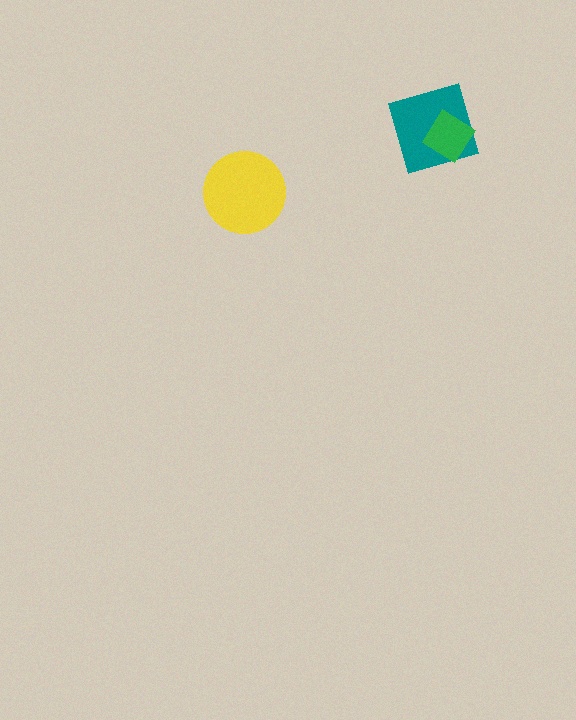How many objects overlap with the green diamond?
1 object overlaps with the green diamond.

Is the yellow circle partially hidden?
No, no other shape covers it.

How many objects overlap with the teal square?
1 object overlaps with the teal square.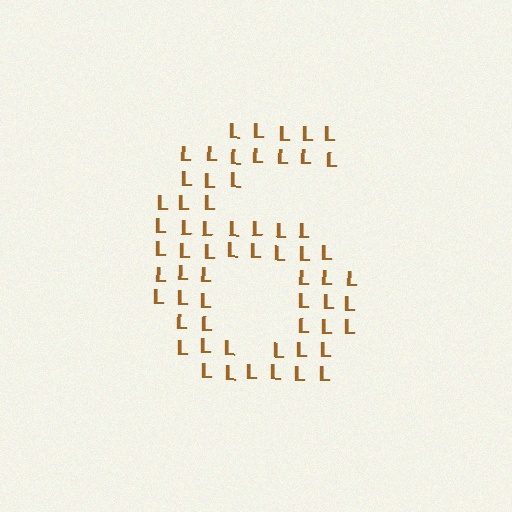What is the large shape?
The large shape is the digit 6.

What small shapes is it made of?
It is made of small letter L's.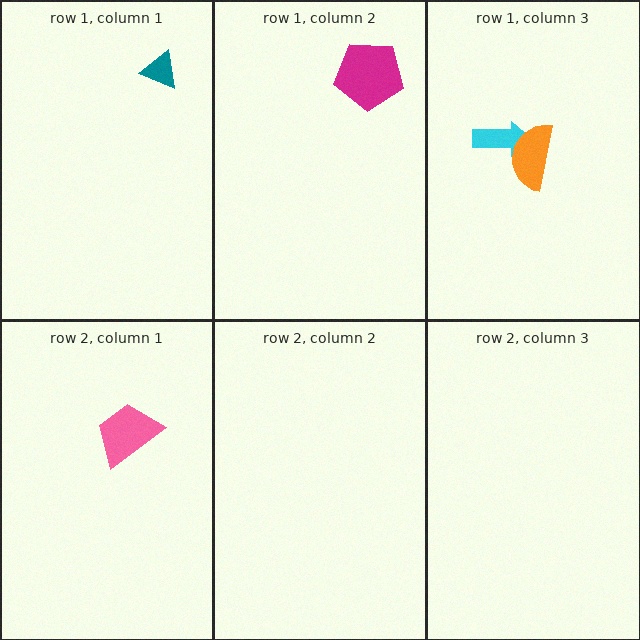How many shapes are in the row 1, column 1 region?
1.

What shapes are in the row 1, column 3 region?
The cyan arrow, the orange semicircle.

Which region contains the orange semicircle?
The row 1, column 3 region.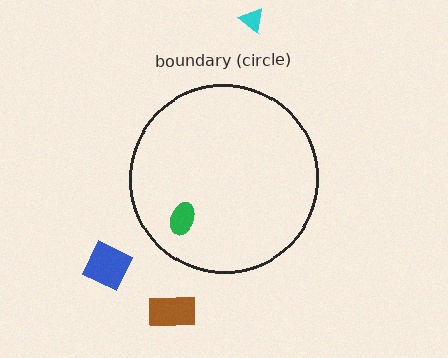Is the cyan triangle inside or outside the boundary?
Outside.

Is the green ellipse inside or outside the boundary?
Inside.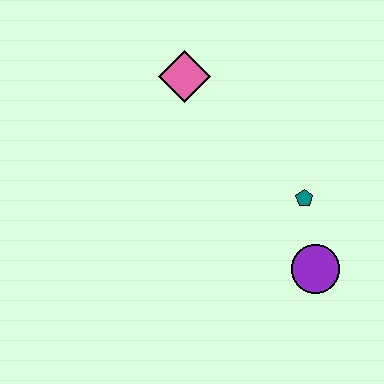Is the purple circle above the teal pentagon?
No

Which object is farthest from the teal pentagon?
The pink diamond is farthest from the teal pentagon.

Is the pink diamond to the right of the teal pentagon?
No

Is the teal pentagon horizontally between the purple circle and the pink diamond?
Yes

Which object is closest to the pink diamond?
The teal pentagon is closest to the pink diamond.